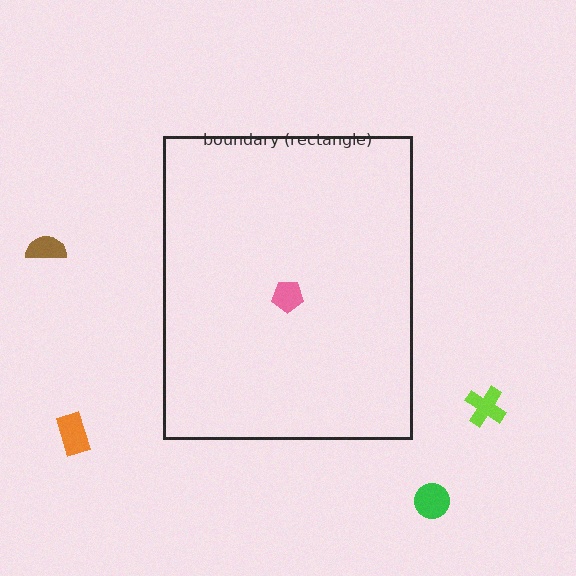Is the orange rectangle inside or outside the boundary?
Outside.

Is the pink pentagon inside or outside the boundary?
Inside.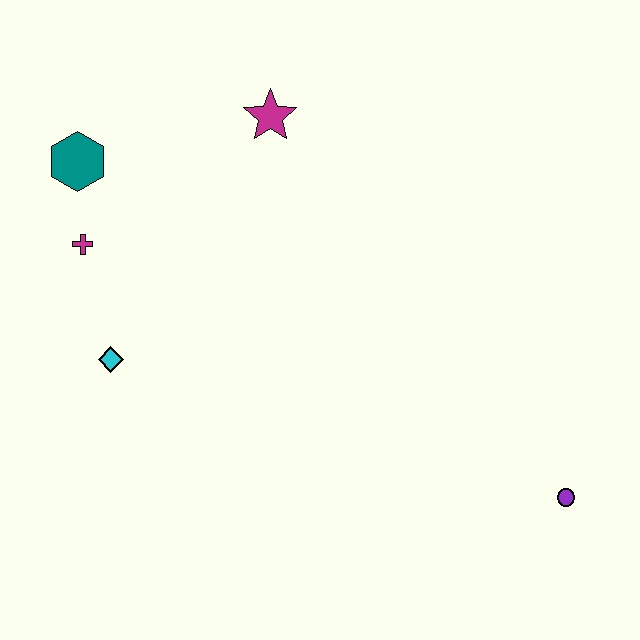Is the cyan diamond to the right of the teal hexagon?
Yes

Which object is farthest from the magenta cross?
The purple circle is farthest from the magenta cross.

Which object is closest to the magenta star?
The teal hexagon is closest to the magenta star.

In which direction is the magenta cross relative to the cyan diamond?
The magenta cross is above the cyan diamond.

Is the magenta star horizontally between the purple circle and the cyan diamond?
Yes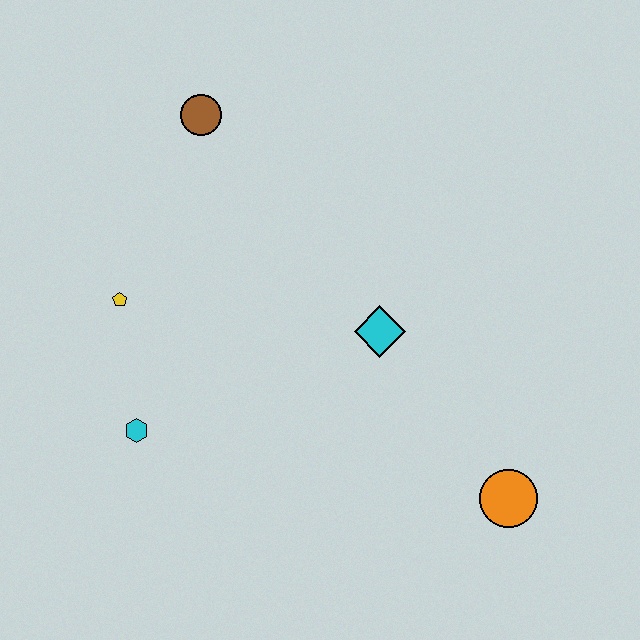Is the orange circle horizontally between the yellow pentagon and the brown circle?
No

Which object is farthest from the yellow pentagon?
The orange circle is farthest from the yellow pentagon.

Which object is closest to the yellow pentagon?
The cyan hexagon is closest to the yellow pentagon.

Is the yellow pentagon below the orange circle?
No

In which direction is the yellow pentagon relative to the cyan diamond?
The yellow pentagon is to the left of the cyan diamond.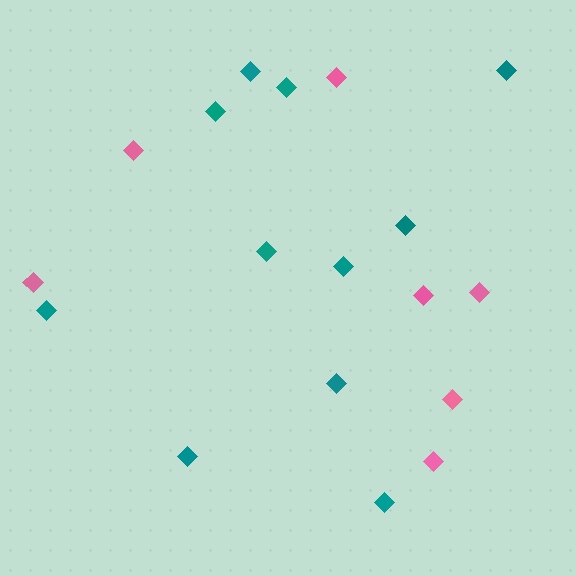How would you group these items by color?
There are 2 groups: one group of teal diamonds (11) and one group of pink diamonds (7).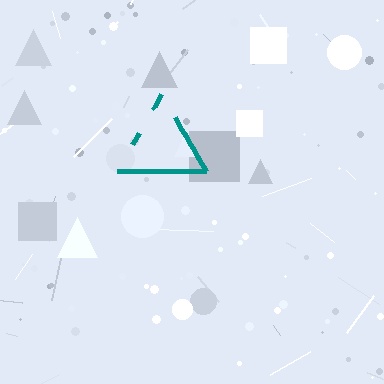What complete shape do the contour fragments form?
The contour fragments form a triangle.